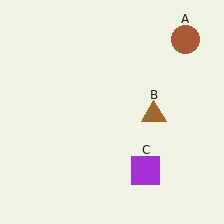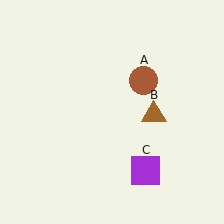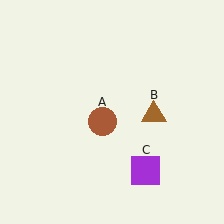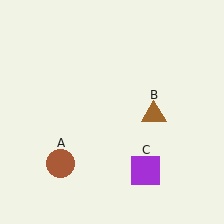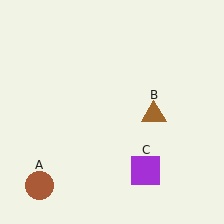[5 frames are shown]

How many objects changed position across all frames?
1 object changed position: brown circle (object A).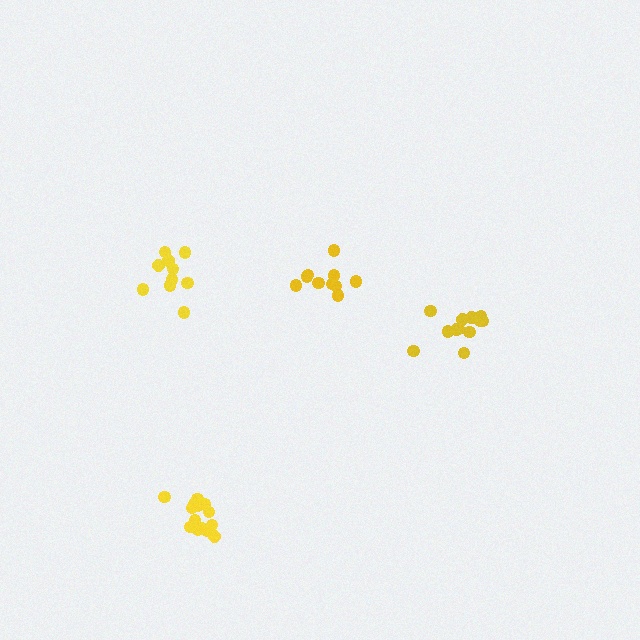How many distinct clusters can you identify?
There are 4 distinct clusters.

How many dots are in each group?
Group 1: 14 dots, Group 2: 13 dots, Group 3: 10 dots, Group 4: 10 dots (47 total).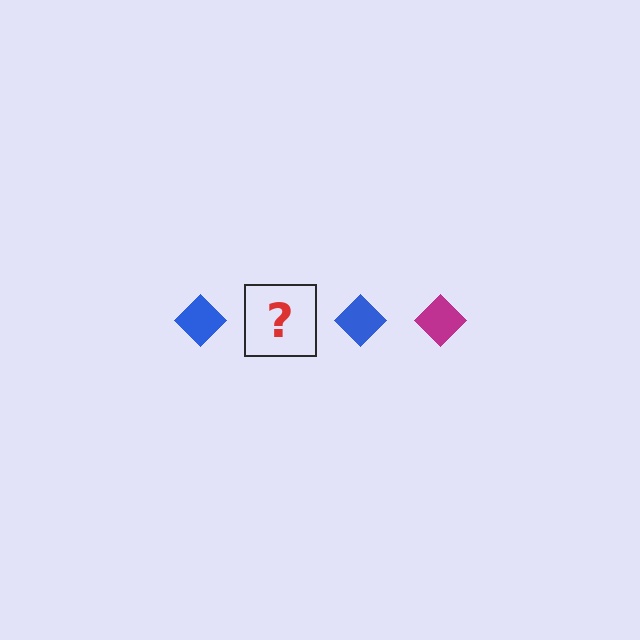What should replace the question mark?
The question mark should be replaced with a magenta diamond.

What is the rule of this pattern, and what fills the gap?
The rule is that the pattern cycles through blue, magenta diamonds. The gap should be filled with a magenta diamond.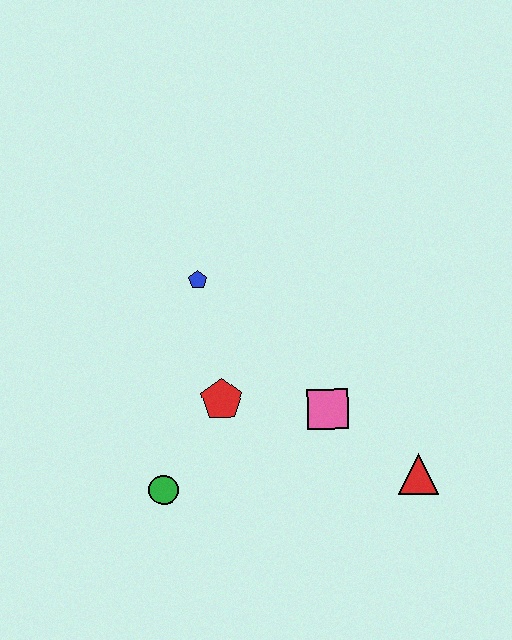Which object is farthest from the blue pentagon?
The red triangle is farthest from the blue pentagon.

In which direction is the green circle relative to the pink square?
The green circle is to the left of the pink square.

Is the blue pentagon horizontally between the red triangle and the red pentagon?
No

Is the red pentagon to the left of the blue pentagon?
No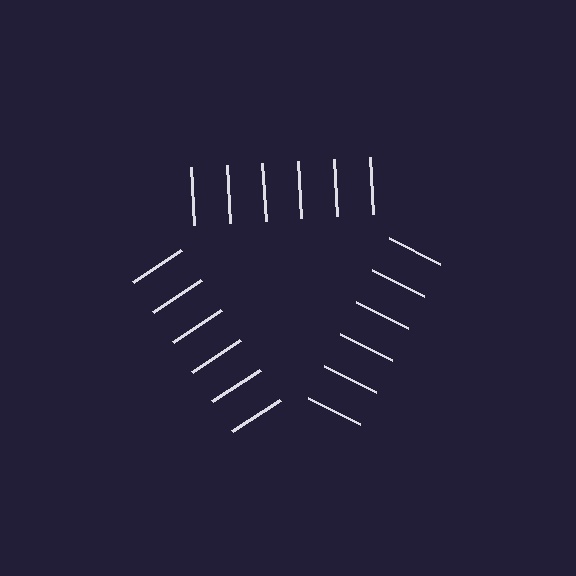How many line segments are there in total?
18 — 6 along each of the 3 edges.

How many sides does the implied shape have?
3 sides — the line-ends trace a triangle.